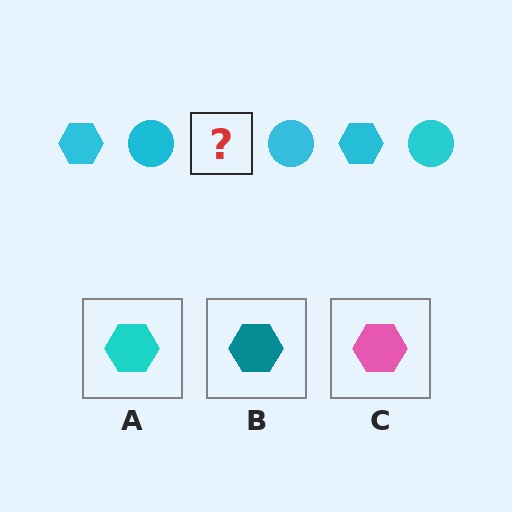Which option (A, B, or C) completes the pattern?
A.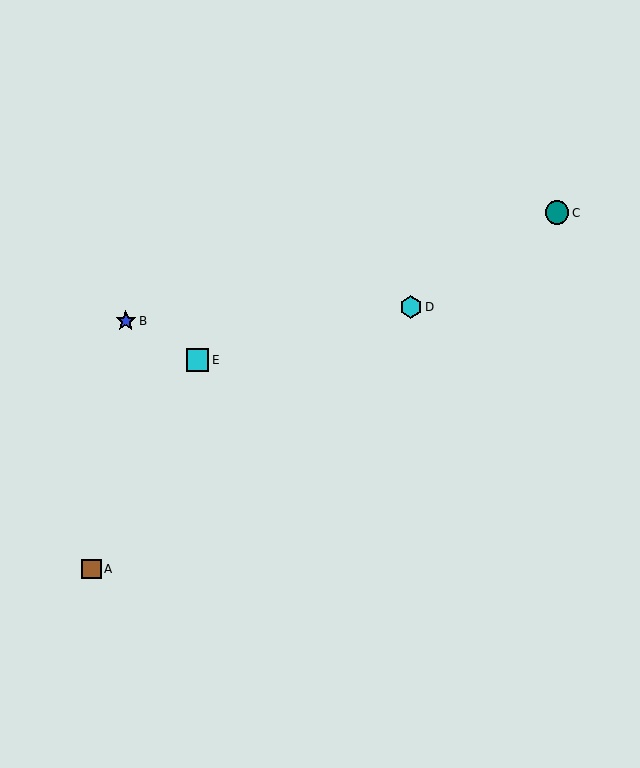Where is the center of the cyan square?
The center of the cyan square is at (198, 360).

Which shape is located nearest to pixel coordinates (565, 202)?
The teal circle (labeled C) at (557, 213) is nearest to that location.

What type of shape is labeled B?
Shape B is a blue star.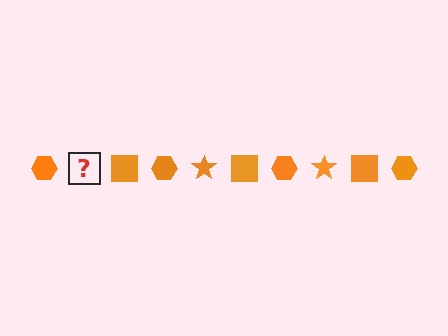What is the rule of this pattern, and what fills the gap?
The rule is that the pattern cycles through hexagon, star, square shapes in orange. The gap should be filled with an orange star.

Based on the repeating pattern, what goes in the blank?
The blank should be an orange star.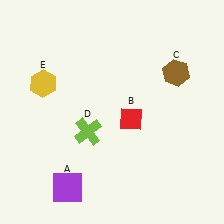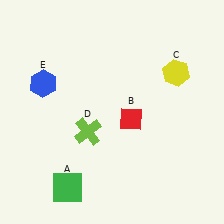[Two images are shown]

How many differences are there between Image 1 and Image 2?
There are 3 differences between the two images.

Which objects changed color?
A changed from purple to green. C changed from brown to yellow. E changed from yellow to blue.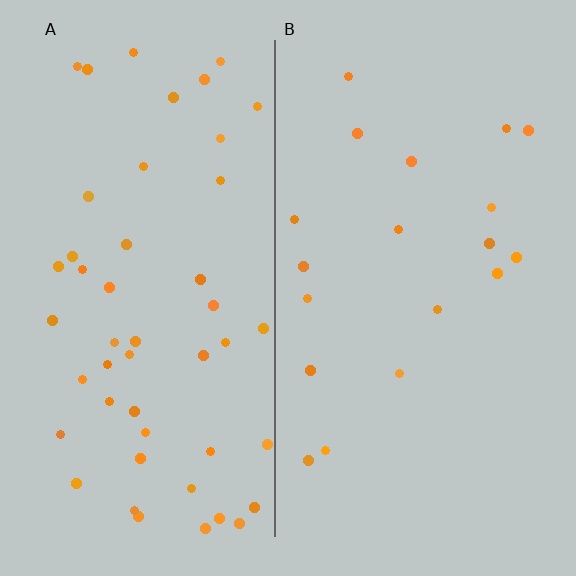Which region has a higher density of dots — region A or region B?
A (the left).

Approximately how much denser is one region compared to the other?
Approximately 2.6× — region A over region B.